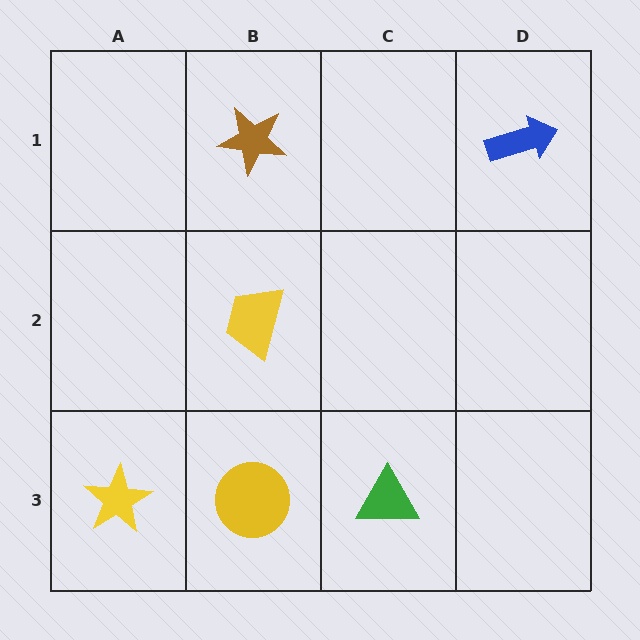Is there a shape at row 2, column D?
No, that cell is empty.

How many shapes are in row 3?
3 shapes.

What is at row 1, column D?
A blue arrow.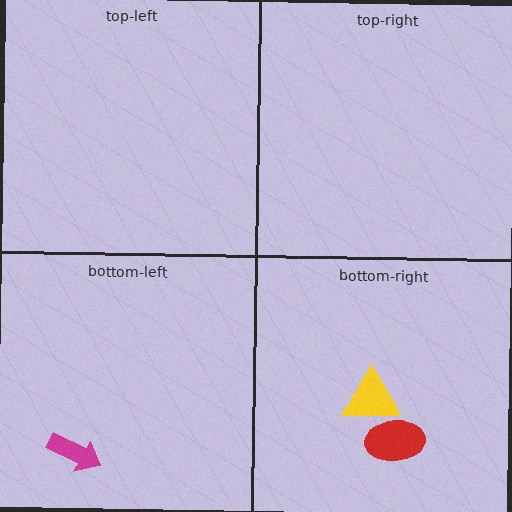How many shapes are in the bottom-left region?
1.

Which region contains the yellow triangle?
The bottom-right region.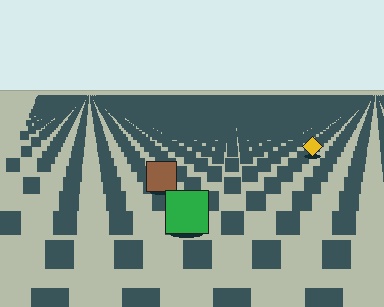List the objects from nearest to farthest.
From nearest to farthest: the green square, the brown square, the yellow diamond.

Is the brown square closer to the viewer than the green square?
No. The green square is closer — you can tell from the texture gradient: the ground texture is coarser near it.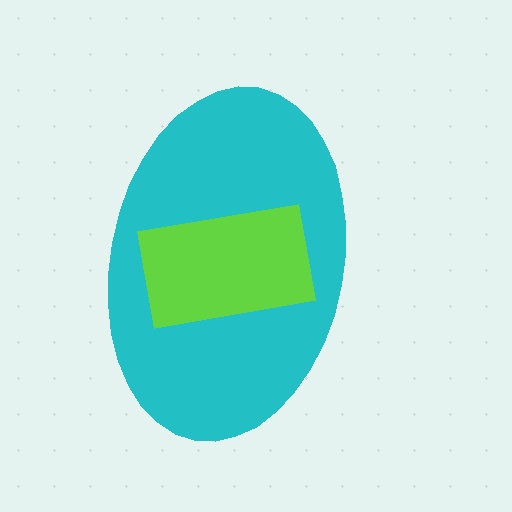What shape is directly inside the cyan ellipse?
The lime rectangle.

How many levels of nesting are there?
2.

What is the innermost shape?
The lime rectangle.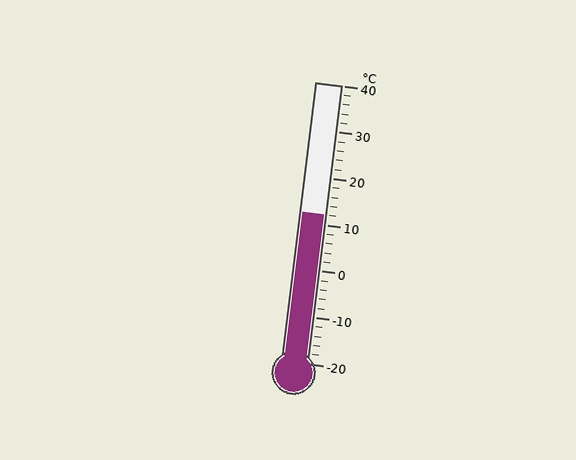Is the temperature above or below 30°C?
The temperature is below 30°C.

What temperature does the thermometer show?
The thermometer shows approximately 12°C.